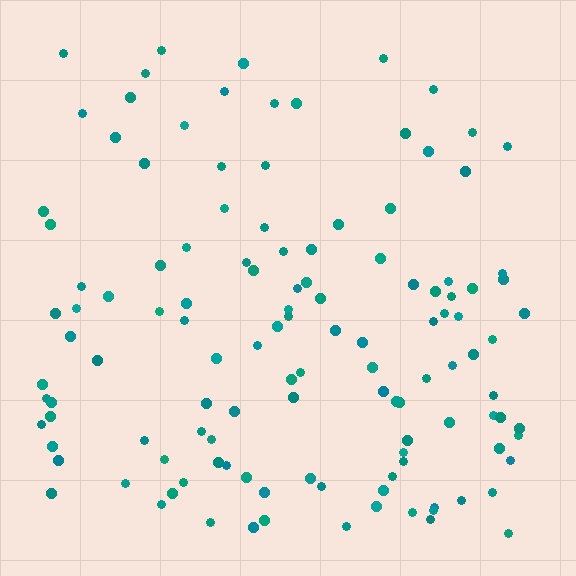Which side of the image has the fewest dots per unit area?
The top.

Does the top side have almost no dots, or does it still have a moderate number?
Still a moderate number, just noticeably fewer than the bottom.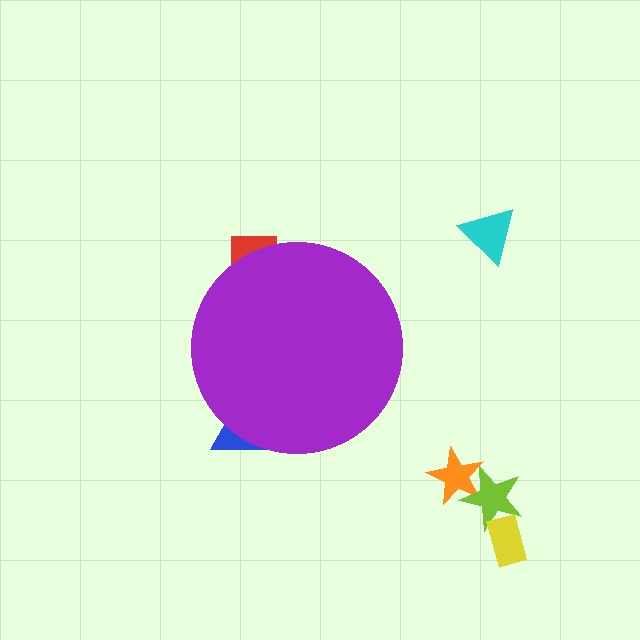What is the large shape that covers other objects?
A purple circle.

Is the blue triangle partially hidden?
Yes, the blue triangle is partially hidden behind the purple circle.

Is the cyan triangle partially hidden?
No, the cyan triangle is fully visible.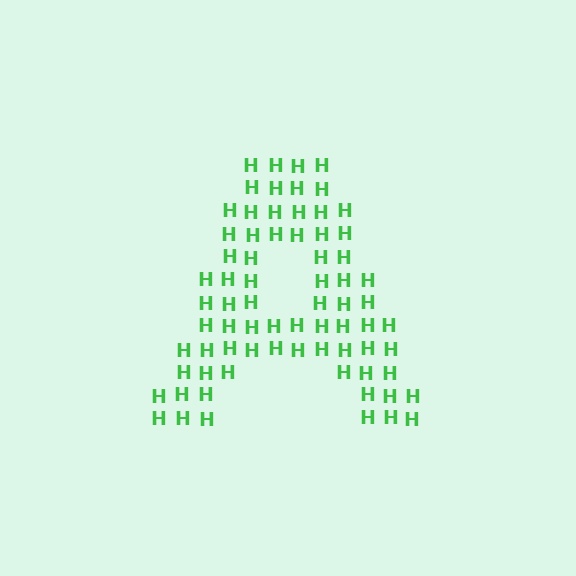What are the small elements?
The small elements are letter H's.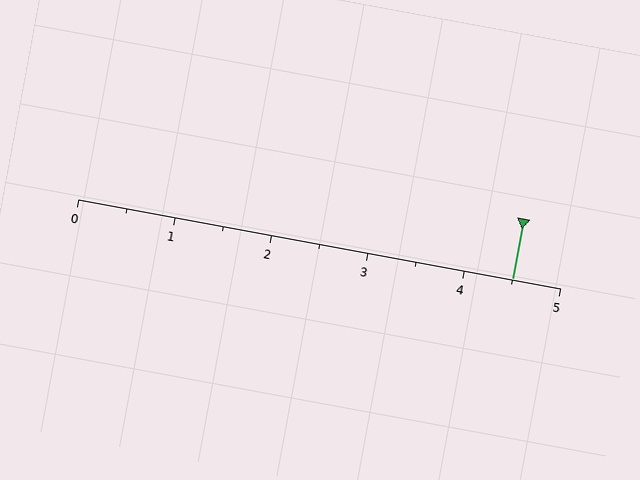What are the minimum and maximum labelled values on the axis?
The axis runs from 0 to 5.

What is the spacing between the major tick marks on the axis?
The major ticks are spaced 1 apart.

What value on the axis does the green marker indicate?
The marker indicates approximately 4.5.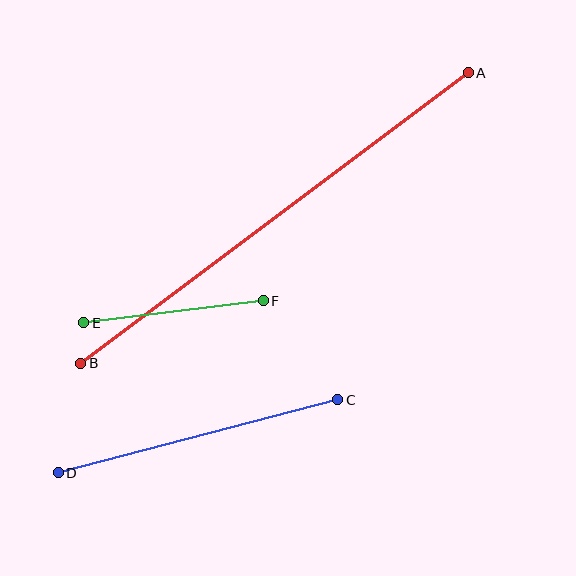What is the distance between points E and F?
The distance is approximately 181 pixels.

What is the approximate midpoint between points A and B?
The midpoint is at approximately (275, 218) pixels.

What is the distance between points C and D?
The distance is approximately 289 pixels.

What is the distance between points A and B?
The distance is approximately 484 pixels.